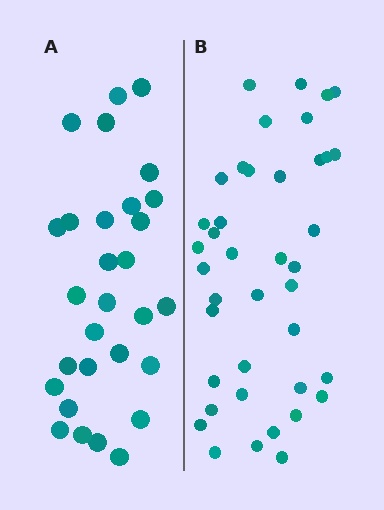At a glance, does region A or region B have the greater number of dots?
Region B (the right region) has more dots.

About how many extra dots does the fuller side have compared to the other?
Region B has roughly 12 or so more dots than region A.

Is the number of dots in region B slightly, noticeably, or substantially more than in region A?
Region B has noticeably more, but not dramatically so. The ratio is roughly 1.4 to 1.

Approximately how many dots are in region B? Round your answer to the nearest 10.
About 40 dots.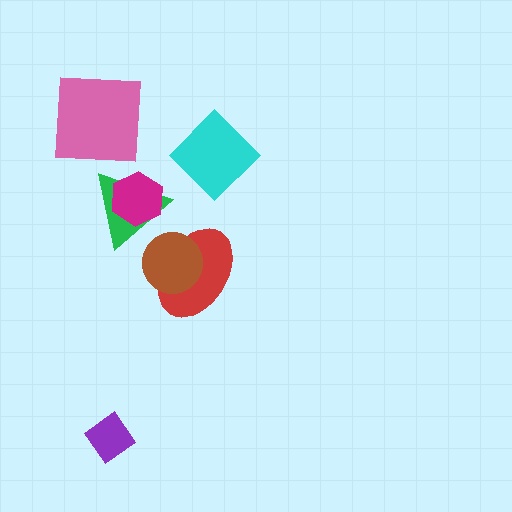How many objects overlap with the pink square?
0 objects overlap with the pink square.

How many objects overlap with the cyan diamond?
0 objects overlap with the cyan diamond.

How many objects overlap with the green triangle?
1 object overlaps with the green triangle.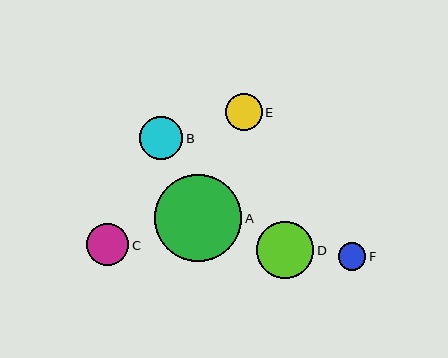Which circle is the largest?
Circle A is the largest with a size of approximately 87 pixels.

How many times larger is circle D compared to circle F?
Circle D is approximately 2.1 times the size of circle F.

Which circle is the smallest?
Circle F is the smallest with a size of approximately 28 pixels.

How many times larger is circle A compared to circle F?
Circle A is approximately 3.1 times the size of circle F.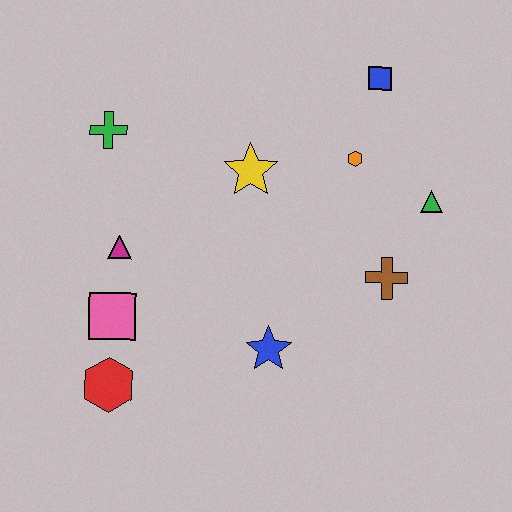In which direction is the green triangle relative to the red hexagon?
The green triangle is to the right of the red hexagon.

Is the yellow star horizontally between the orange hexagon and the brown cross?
No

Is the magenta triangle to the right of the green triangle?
No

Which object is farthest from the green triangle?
The red hexagon is farthest from the green triangle.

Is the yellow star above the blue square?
No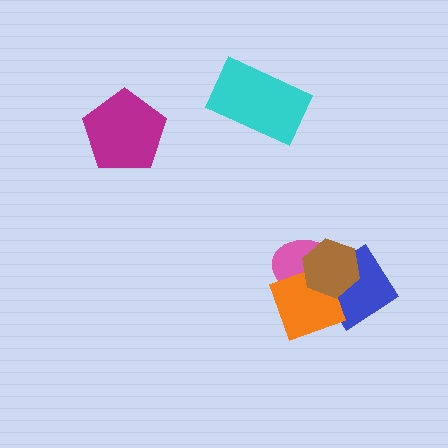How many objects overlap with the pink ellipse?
3 objects overlap with the pink ellipse.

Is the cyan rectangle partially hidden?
No, no other shape covers it.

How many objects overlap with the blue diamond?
3 objects overlap with the blue diamond.